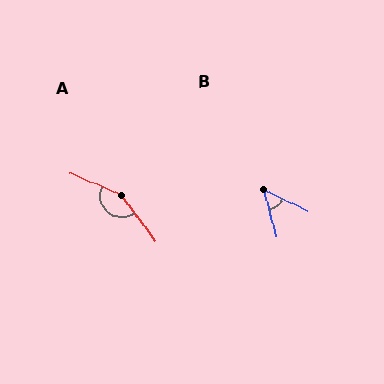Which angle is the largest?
A, at approximately 149 degrees.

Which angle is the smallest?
B, at approximately 49 degrees.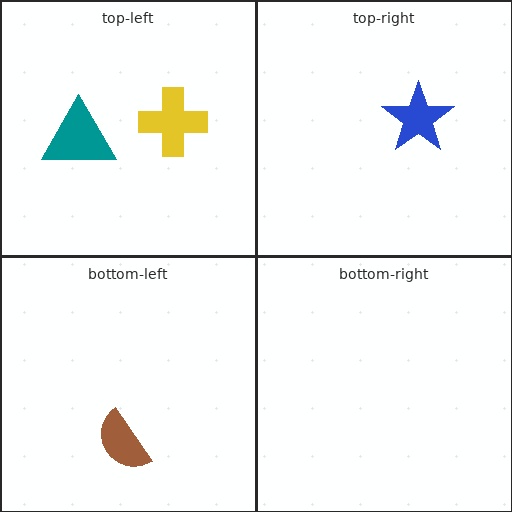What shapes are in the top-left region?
The yellow cross, the teal triangle.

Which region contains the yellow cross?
The top-left region.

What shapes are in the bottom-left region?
The brown semicircle.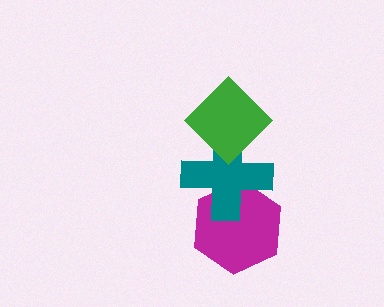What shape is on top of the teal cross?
The green diamond is on top of the teal cross.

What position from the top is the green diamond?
The green diamond is 1st from the top.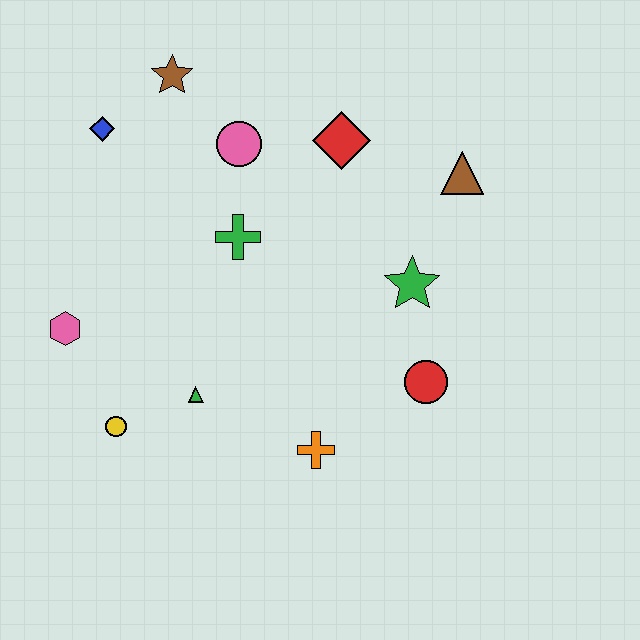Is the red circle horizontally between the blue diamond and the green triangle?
No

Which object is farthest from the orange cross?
The brown star is farthest from the orange cross.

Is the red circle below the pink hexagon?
Yes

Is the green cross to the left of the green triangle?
No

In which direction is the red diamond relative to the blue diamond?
The red diamond is to the right of the blue diamond.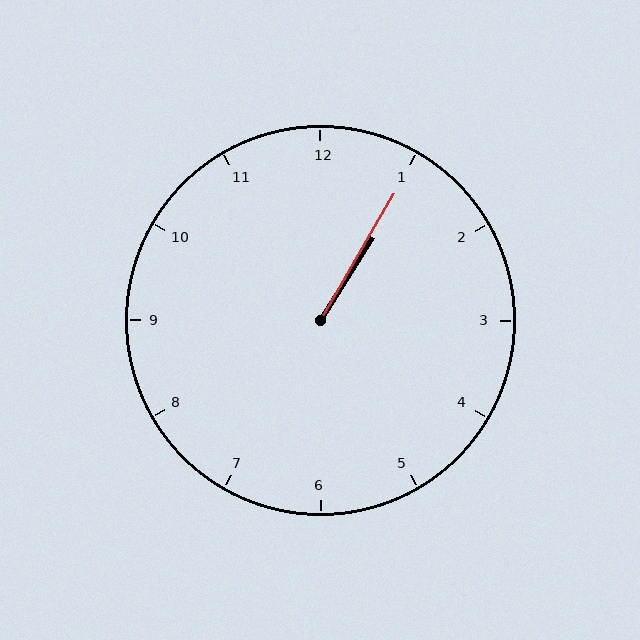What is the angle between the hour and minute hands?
Approximately 2 degrees.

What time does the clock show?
1:05.